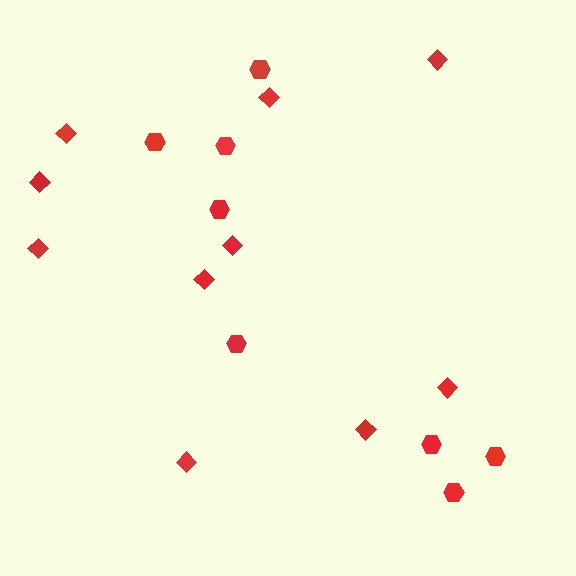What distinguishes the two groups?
There are 2 groups: one group of diamonds (10) and one group of hexagons (8).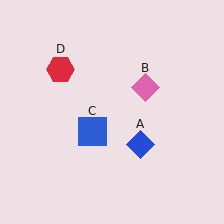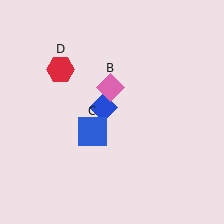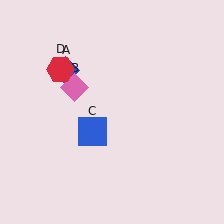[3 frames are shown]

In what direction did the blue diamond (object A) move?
The blue diamond (object A) moved up and to the left.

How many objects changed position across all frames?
2 objects changed position: blue diamond (object A), pink diamond (object B).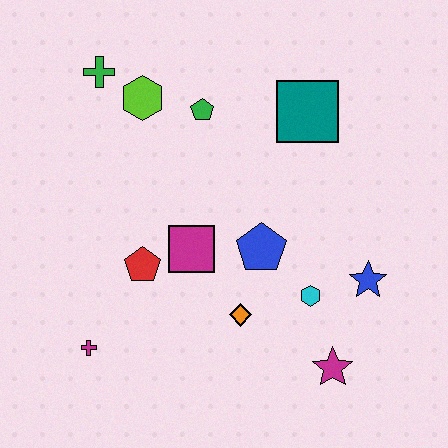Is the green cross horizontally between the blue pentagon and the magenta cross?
Yes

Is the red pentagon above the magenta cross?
Yes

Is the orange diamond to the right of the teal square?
No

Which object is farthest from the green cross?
The magenta star is farthest from the green cross.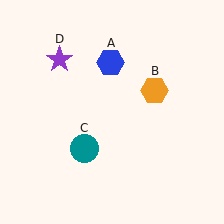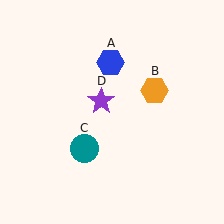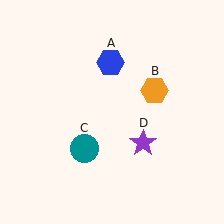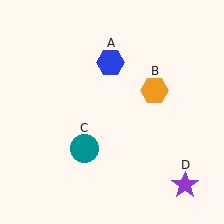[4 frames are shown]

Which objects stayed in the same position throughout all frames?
Blue hexagon (object A) and orange hexagon (object B) and teal circle (object C) remained stationary.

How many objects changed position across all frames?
1 object changed position: purple star (object D).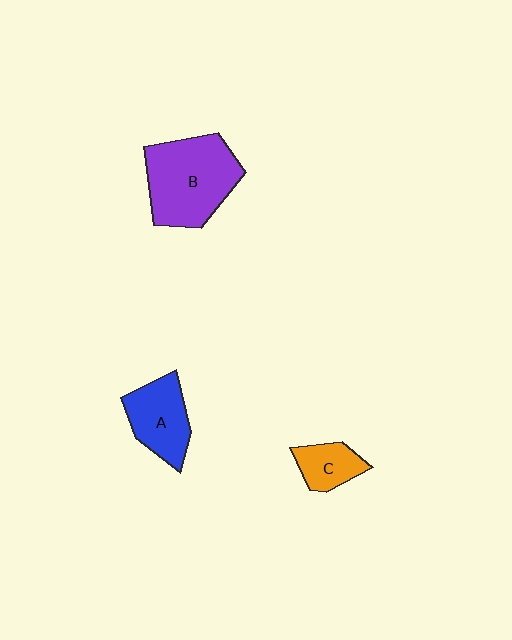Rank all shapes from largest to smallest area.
From largest to smallest: B (purple), A (blue), C (orange).